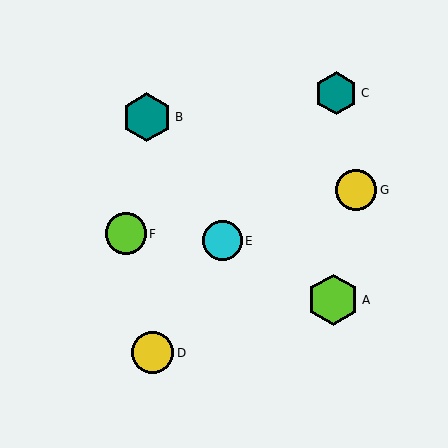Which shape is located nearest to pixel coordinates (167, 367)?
The yellow circle (labeled D) at (153, 353) is nearest to that location.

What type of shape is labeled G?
Shape G is a yellow circle.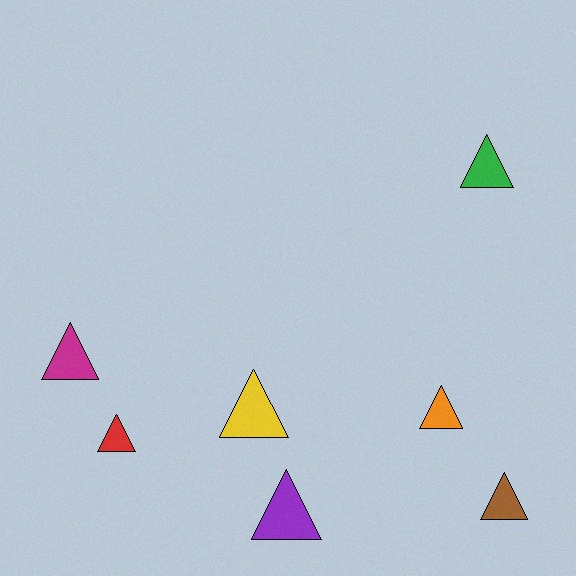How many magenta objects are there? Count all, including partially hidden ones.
There is 1 magenta object.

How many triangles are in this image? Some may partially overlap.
There are 7 triangles.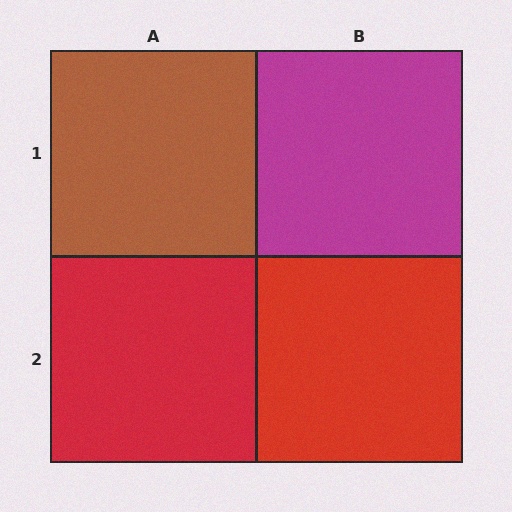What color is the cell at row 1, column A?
Brown.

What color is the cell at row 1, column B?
Magenta.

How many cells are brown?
1 cell is brown.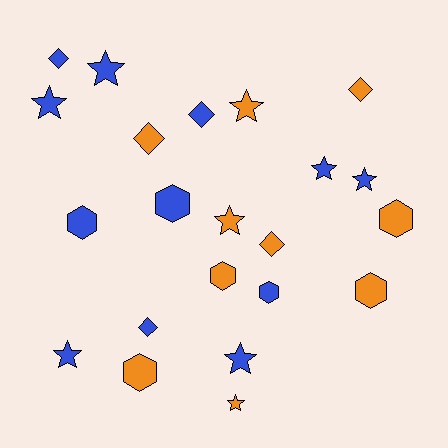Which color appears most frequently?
Blue, with 12 objects.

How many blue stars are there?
There are 6 blue stars.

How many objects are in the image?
There are 22 objects.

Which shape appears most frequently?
Star, with 9 objects.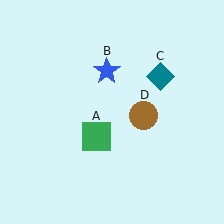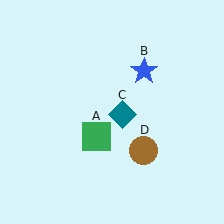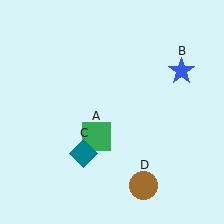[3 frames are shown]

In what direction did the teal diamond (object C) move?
The teal diamond (object C) moved down and to the left.